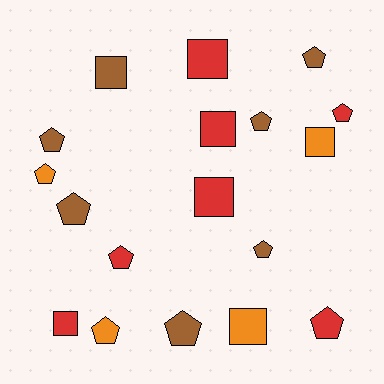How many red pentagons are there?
There are 3 red pentagons.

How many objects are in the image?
There are 18 objects.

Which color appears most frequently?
Red, with 7 objects.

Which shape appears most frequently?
Pentagon, with 11 objects.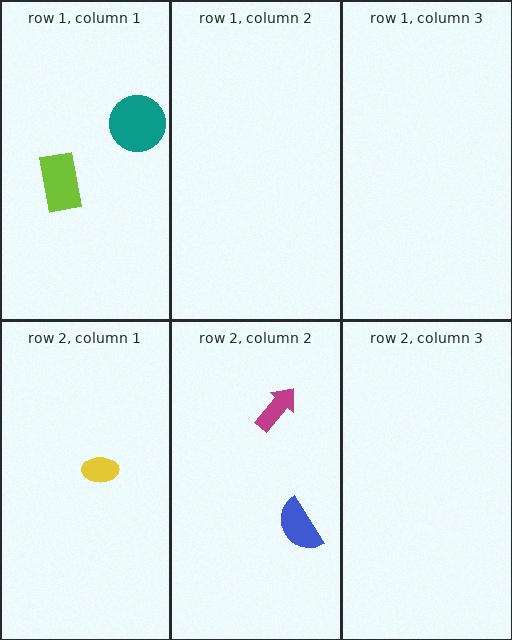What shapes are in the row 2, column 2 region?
The blue semicircle, the magenta arrow.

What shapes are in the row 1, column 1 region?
The lime rectangle, the teal circle.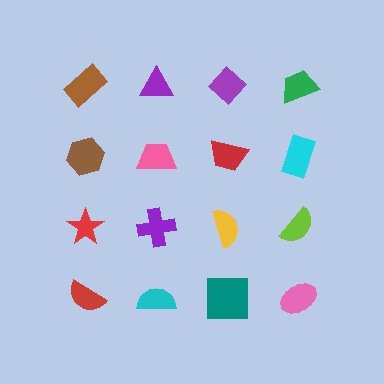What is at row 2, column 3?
A red trapezoid.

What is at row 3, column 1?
A red star.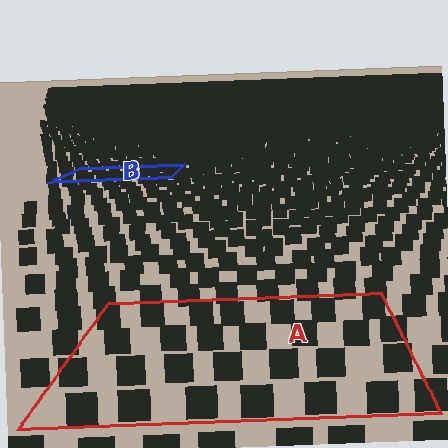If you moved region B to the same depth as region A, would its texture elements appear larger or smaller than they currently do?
They would appear larger. At a closer depth, the same texture elements are projected at a bigger on-screen size.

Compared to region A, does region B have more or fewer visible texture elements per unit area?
Region B has more texture elements per unit area — they are packed more densely because it is farther away.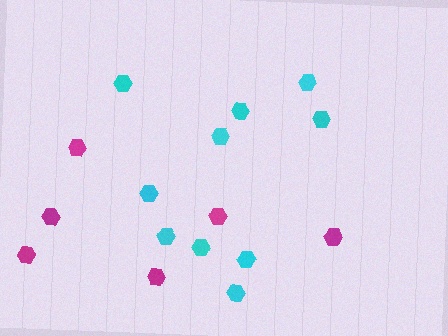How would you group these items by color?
There are 2 groups: one group of magenta hexagons (6) and one group of cyan hexagons (10).